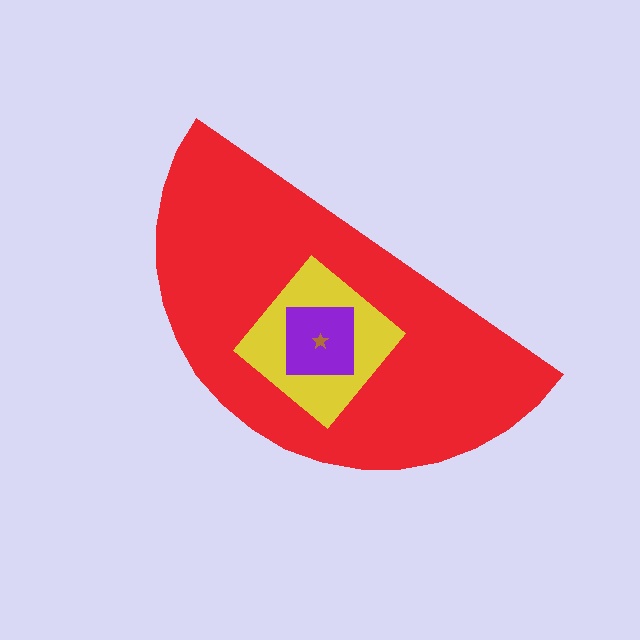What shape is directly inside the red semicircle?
The yellow diamond.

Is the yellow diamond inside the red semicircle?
Yes.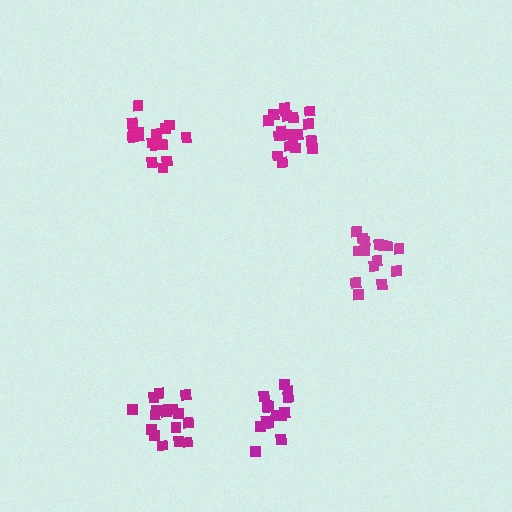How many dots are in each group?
Group 1: 20 dots, Group 2: 14 dots, Group 3: 17 dots, Group 4: 15 dots, Group 5: 16 dots (82 total).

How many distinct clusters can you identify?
There are 5 distinct clusters.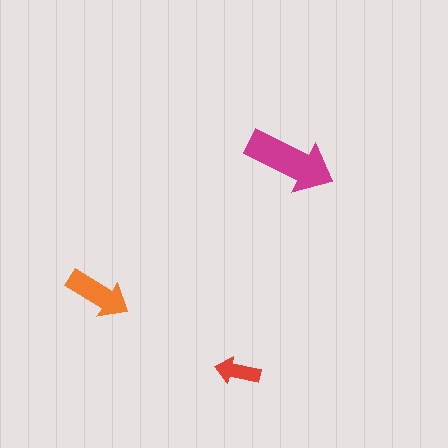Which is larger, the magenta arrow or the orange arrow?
The magenta one.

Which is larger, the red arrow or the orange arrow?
The orange one.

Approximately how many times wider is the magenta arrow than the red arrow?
About 2 times wider.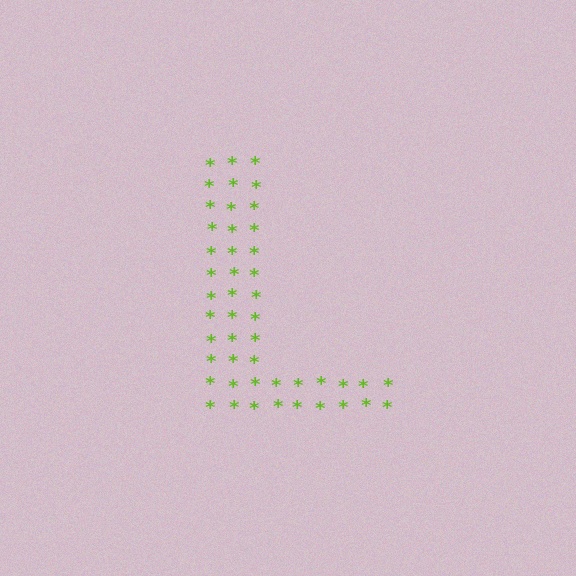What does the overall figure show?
The overall figure shows the letter L.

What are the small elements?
The small elements are asterisks.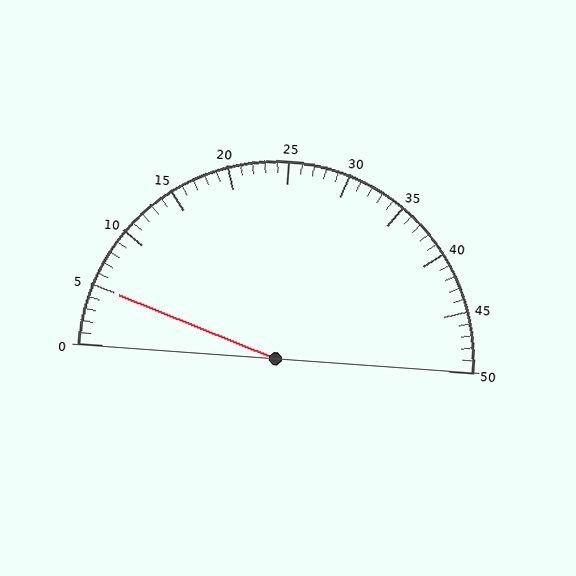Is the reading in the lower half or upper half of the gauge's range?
The reading is in the lower half of the range (0 to 50).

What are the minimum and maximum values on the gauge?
The gauge ranges from 0 to 50.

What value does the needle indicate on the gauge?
The needle indicates approximately 5.